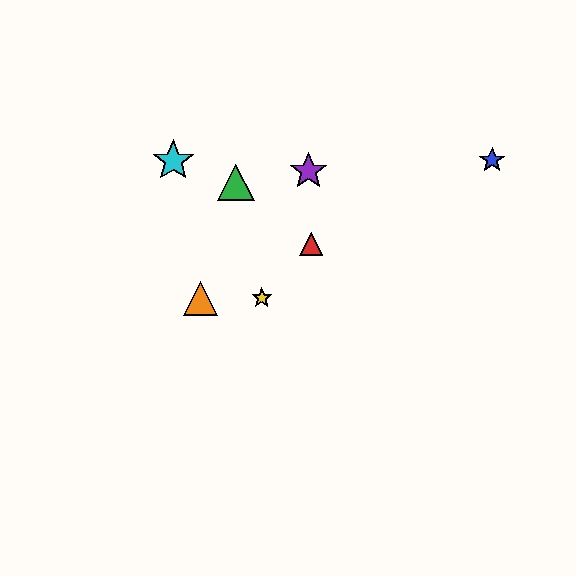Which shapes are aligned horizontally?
The yellow star, the orange triangle are aligned horizontally.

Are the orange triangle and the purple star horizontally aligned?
No, the orange triangle is at y≈298 and the purple star is at y≈171.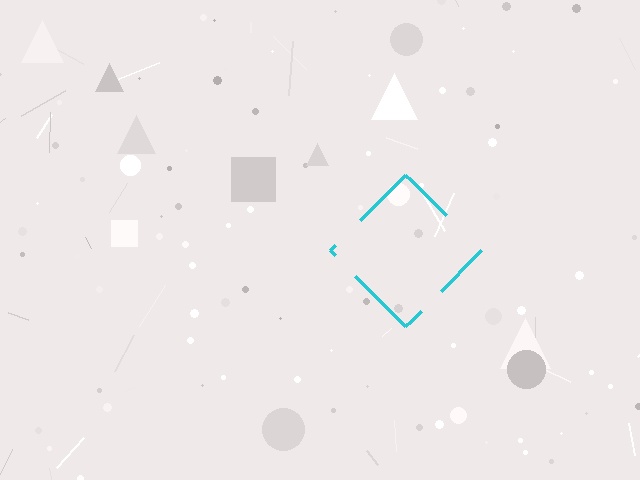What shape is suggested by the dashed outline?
The dashed outline suggests a diamond.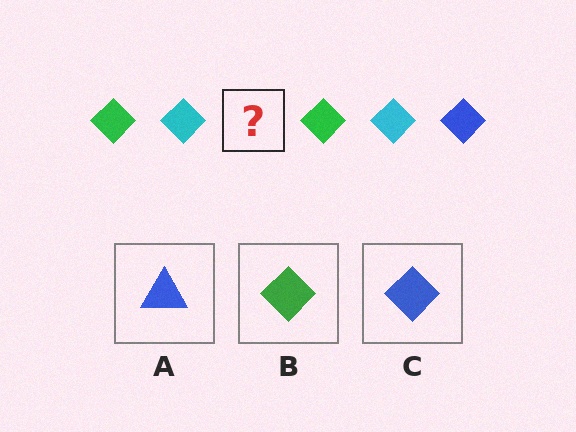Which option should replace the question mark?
Option C.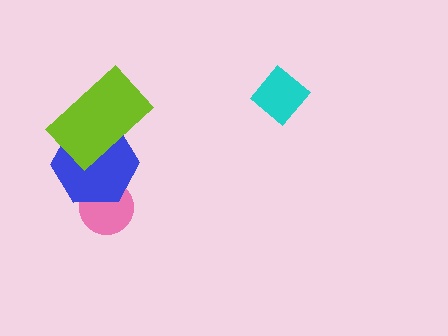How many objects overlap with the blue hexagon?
2 objects overlap with the blue hexagon.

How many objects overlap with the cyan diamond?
0 objects overlap with the cyan diamond.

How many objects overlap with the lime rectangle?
1 object overlaps with the lime rectangle.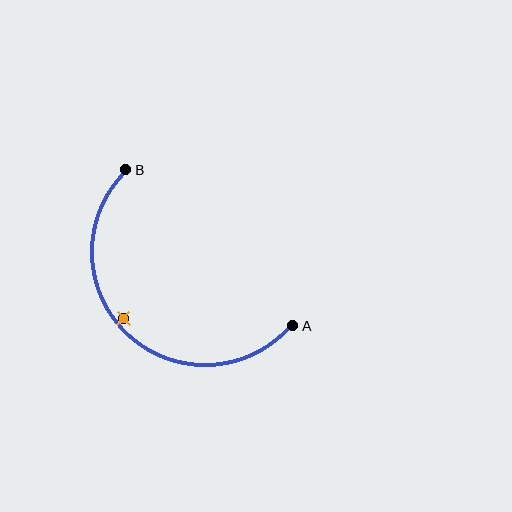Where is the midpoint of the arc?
The arc midpoint is the point on the curve farthest from the straight line joining A and B. It sits below and to the left of that line.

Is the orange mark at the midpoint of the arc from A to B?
No — the orange mark does not lie on the arc at all. It sits slightly inside the curve.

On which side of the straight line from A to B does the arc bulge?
The arc bulges below and to the left of the straight line connecting A and B.